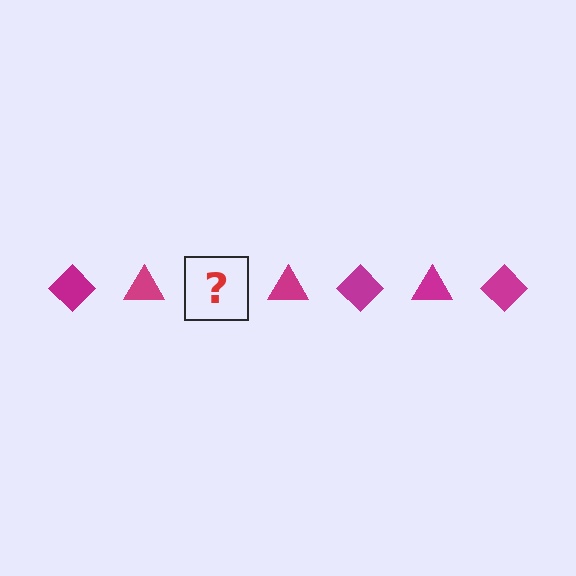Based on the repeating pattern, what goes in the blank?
The blank should be a magenta diamond.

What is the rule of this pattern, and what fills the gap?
The rule is that the pattern cycles through diamond, triangle shapes in magenta. The gap should be filled with a magenta diamond.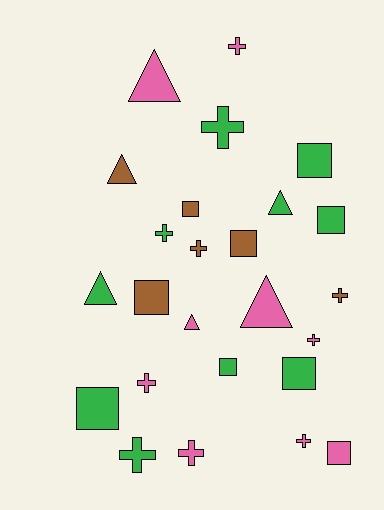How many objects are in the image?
There are 25 objects.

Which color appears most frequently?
Green, with 10 objects.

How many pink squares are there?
There is 1 pink square.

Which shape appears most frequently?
Cross, with 10 objects.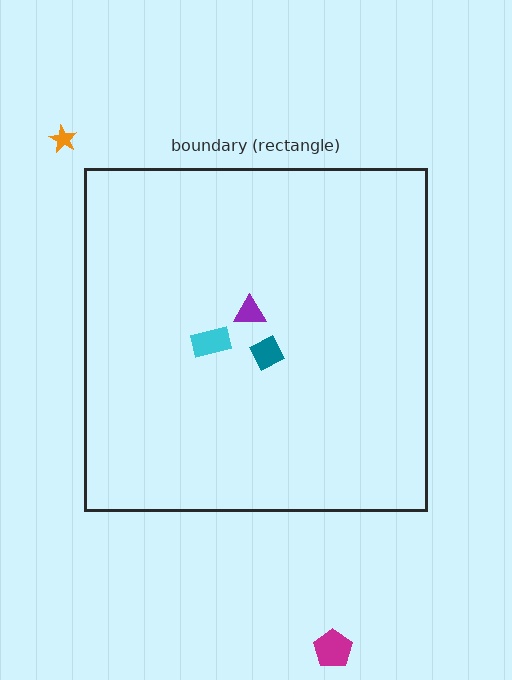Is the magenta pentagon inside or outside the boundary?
Outside.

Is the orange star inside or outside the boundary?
Outside.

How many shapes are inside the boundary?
3 inside, 2 outside.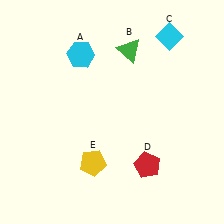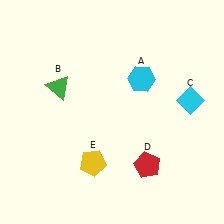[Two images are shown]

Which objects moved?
The objects that moved are: the cyan hexagon (A), the green triangle (B), the cyan diamond (C).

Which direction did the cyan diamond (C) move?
The cyan diamond (C) moved down.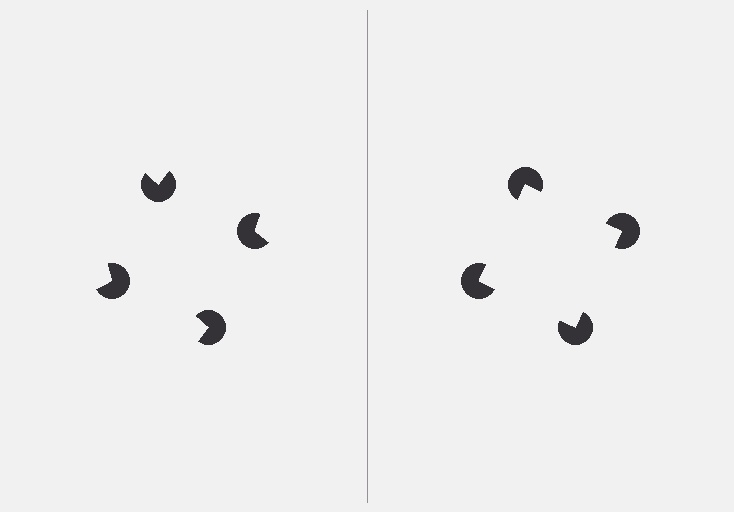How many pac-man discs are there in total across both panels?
8 — 4 on each side.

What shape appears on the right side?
An illusory square.